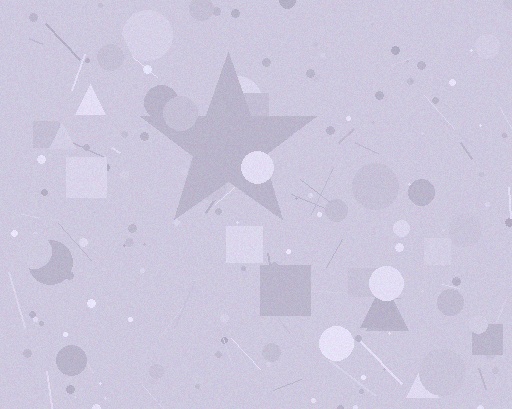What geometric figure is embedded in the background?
A star is embedded in the background.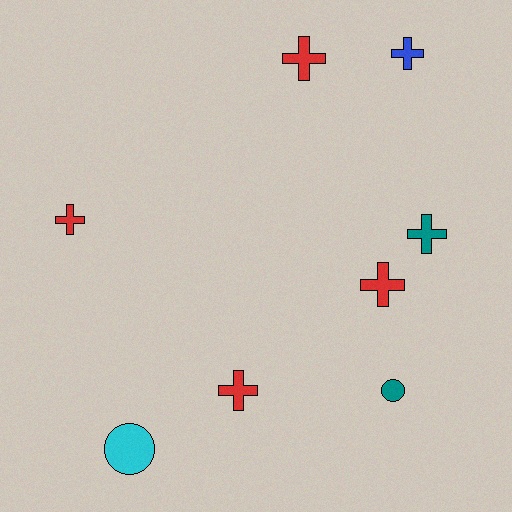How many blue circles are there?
There are no blue circles.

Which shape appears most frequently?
Cross, with 6 objects.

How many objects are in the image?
There are 8 objects.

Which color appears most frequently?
Red, with 4 objects.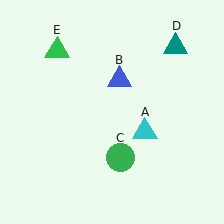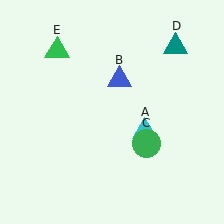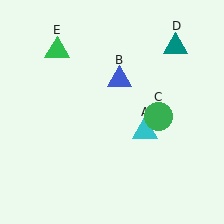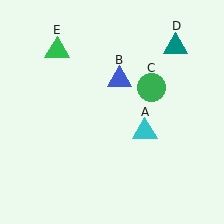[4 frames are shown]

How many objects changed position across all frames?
1 object changed position: green circle (object C).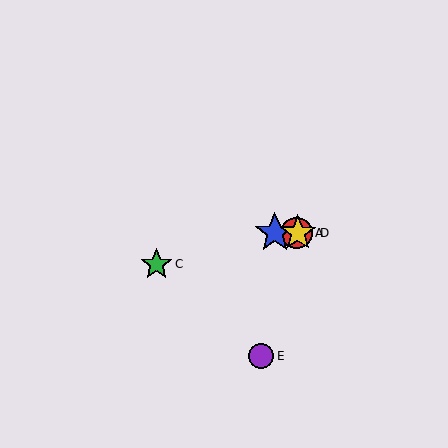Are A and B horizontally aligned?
Yes, both are at y≈233.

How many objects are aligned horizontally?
3 objects (A, B, D) are aligned horizontally.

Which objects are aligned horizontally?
Objects A, B, D are aligned horizontally.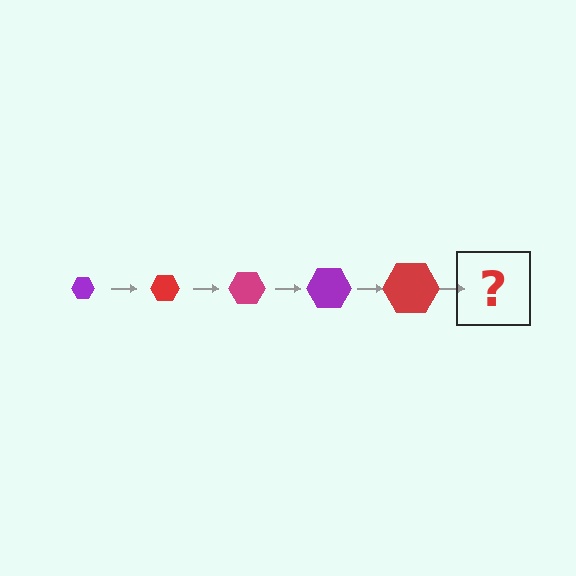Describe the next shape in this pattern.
It should be a magenta hexagon, larger than the previous one.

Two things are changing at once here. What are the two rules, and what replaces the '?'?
The two rules are that the hexagon grows larger each step and the color cycles through purple, red, and magenta. The '?' should be a magenta hexagon, larger than the previous one.